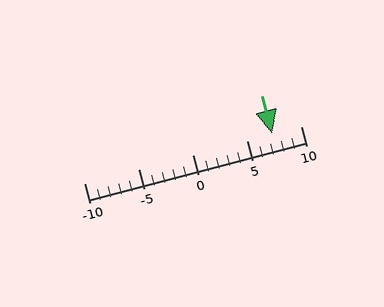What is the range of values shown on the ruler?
The ruler shows values from -10 to 10.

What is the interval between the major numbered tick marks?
The major tick marks are spaced 5 units apart.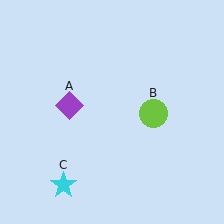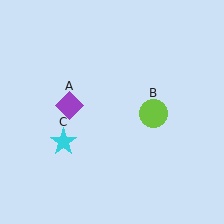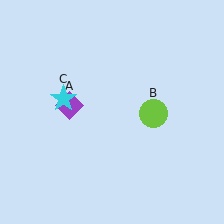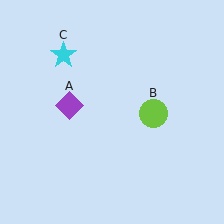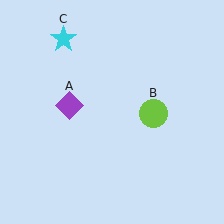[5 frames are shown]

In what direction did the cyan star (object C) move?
The cyan star (object C) moved up.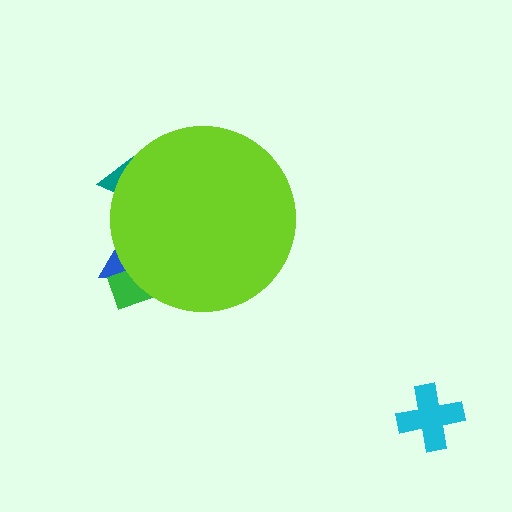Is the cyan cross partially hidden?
No, the cyan cross is fully visible.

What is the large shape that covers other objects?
A lime circle.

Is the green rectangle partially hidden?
Yes, the green rectangle is partially hidden behind the lime circle.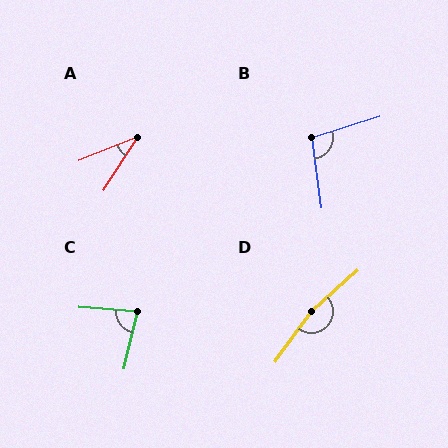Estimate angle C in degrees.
Approximately 81 degrees.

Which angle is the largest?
D, at approximately 167 degrees.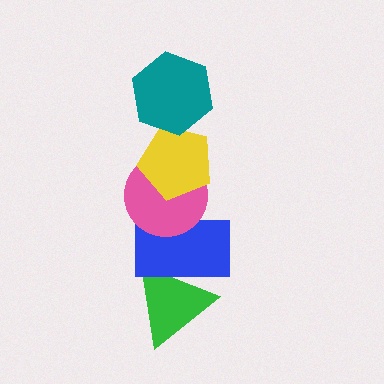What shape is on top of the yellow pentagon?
The teal hexagon is on top of the yellow pentagon.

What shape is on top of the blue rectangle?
The pink circle is on top of the blue rectangle.